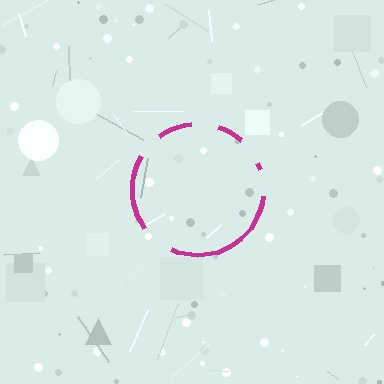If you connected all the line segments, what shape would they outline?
They would outline a circle.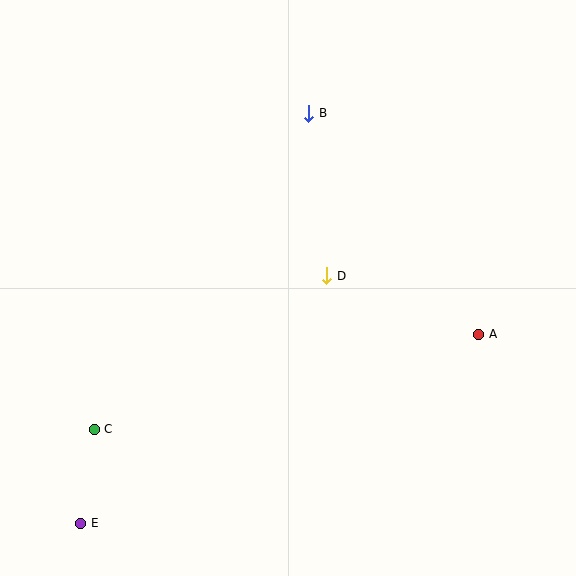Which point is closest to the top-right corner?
Point B is closest to the top-right corner.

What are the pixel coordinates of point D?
Point D is at (327, 276).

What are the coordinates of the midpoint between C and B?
The midpoint between C and B is at (201, 271).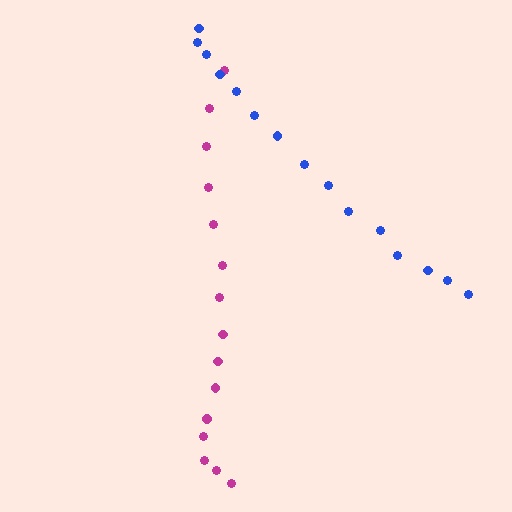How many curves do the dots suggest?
There are 2 distinct paths.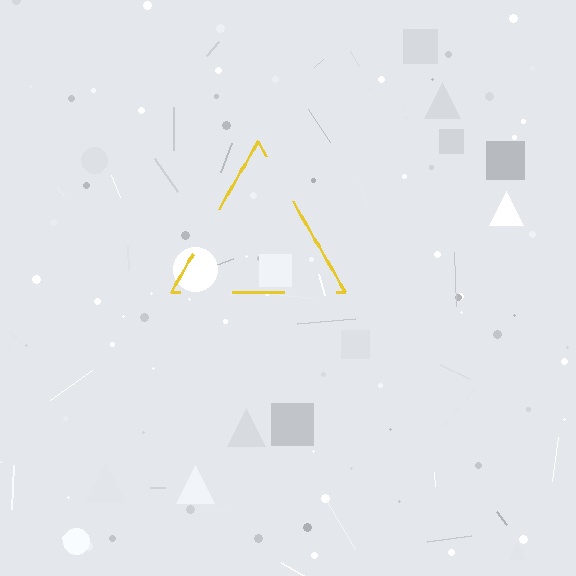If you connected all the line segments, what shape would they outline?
They would outline a triangle.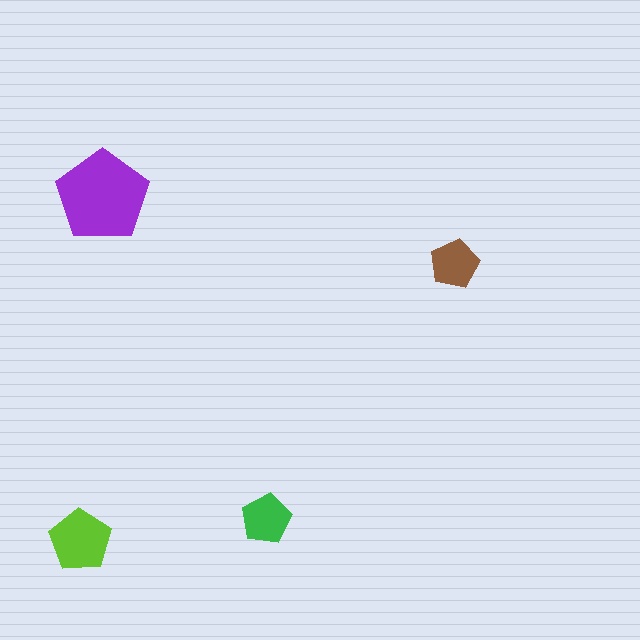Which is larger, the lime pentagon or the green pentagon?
The lime one.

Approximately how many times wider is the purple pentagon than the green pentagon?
About 2 times wider.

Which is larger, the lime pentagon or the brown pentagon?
The lime one.